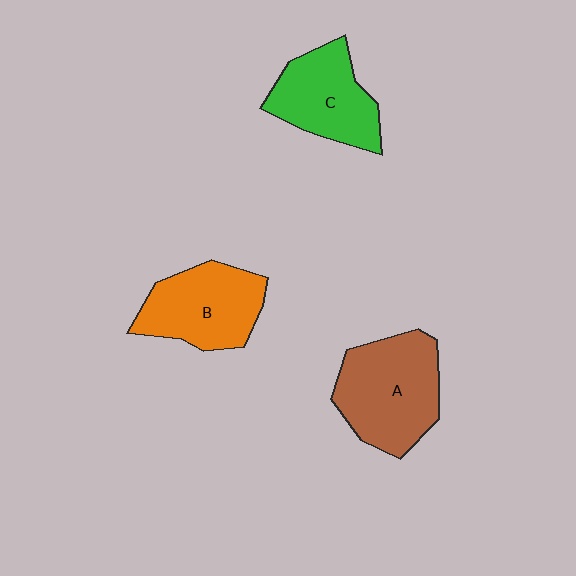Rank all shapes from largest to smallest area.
From largest to smallest: A (brown), B (orange), C (green).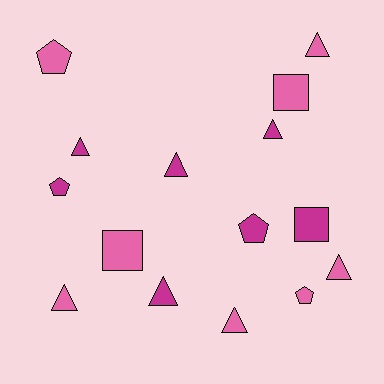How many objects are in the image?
There are 15 objects.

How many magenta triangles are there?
There are 4 magenta triangles.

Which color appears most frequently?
Pink, with 8 objects.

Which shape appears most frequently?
Triangle, with 8 objects.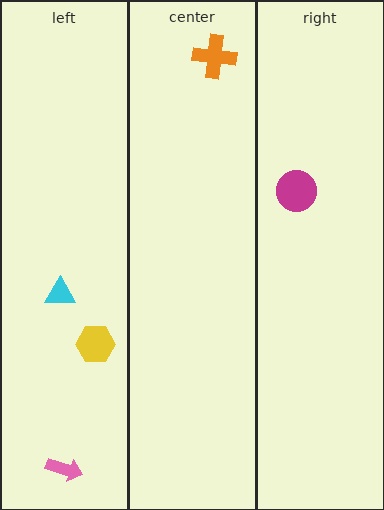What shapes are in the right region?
The magenta circle.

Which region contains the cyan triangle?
The left region.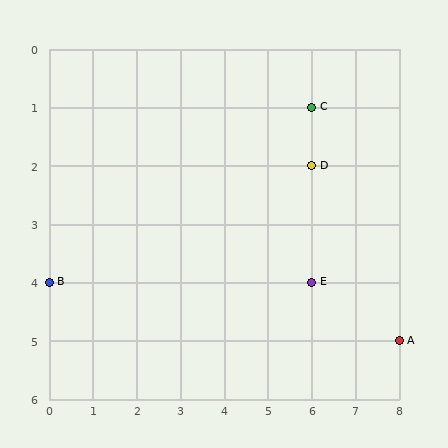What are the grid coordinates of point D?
Point D is at grid coordinates (6, 2).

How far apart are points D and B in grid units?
Points D and B are 6 columns and 2 rows apart (about 6.3 grid units diagonally).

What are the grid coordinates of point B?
Point B is at grid coordinates (0, 4).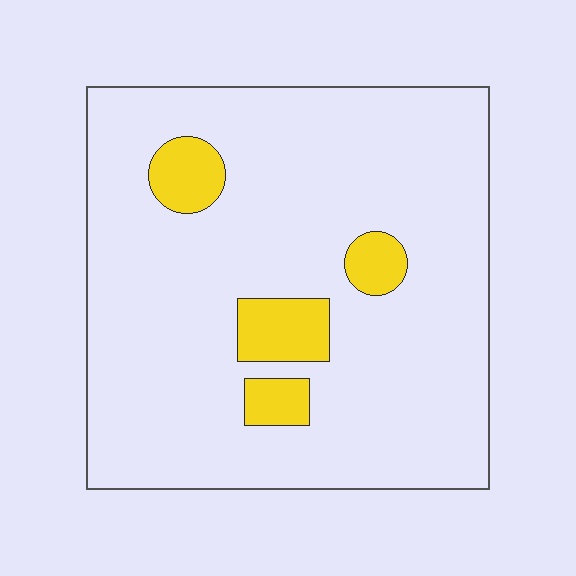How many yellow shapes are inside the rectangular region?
4.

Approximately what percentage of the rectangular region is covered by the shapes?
Approximately 10%.